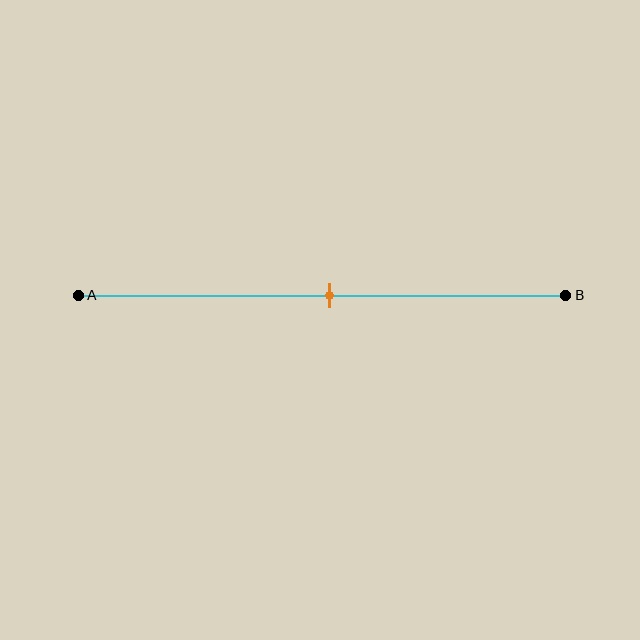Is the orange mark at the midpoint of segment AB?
Yes, the mark is approximately at the midpoint.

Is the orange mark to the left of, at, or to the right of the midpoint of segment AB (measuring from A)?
The orange mark is approximately at the midpoint of segment AB.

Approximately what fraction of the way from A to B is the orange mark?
The orange mark is approximately 50% of the way from A to B.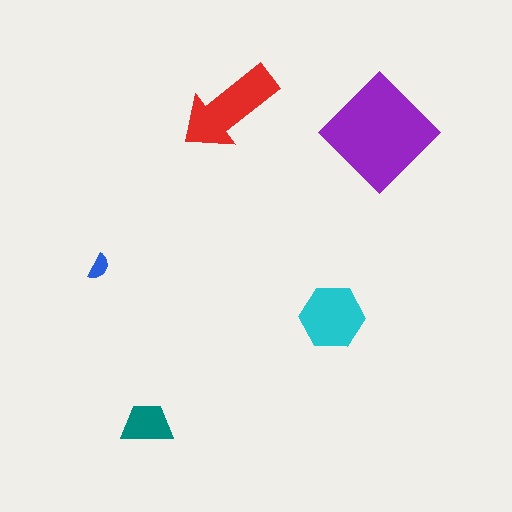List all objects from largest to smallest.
The purple diamond, the red arrow, the cyan hexagon, the teal trapezoid, the blue semicircle.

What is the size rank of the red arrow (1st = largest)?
2nd.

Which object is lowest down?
The teal trapezoid is bottommost.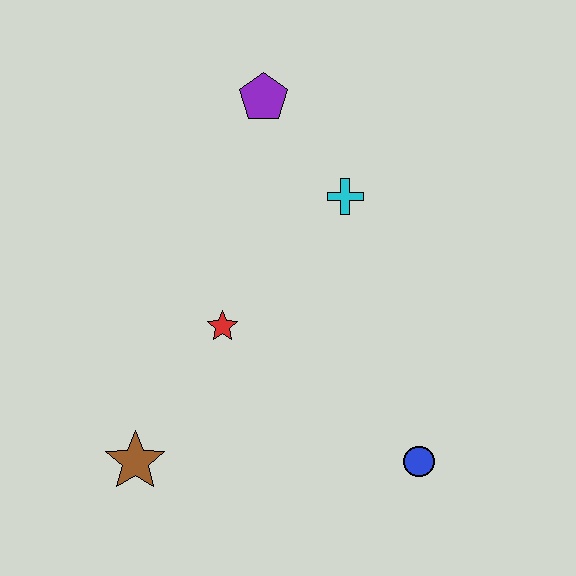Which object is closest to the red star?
The brown star is closest to the red star.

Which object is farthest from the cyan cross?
The brown star is farthest from the cyan cross.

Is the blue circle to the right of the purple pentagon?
Yes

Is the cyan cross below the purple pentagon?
Yes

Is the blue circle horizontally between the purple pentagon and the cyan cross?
No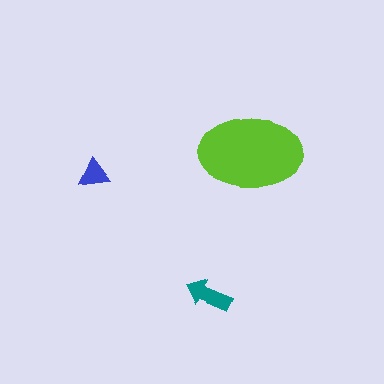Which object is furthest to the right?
The lime ellipse is rightmost.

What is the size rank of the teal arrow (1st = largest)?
2nd.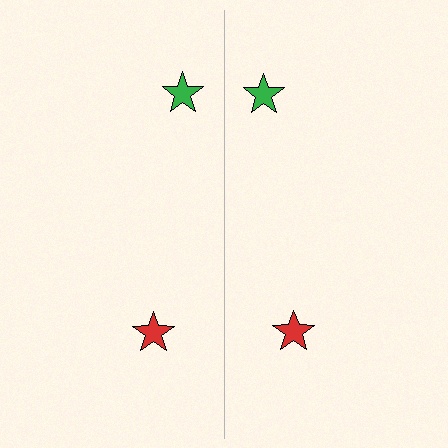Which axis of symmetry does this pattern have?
The pattern has a vertical axis of symmetry running through the center of the image.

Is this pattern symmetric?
Yes, this pattern has bilateral (reflection) symmetry.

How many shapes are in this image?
There are 4 shapes in this image.